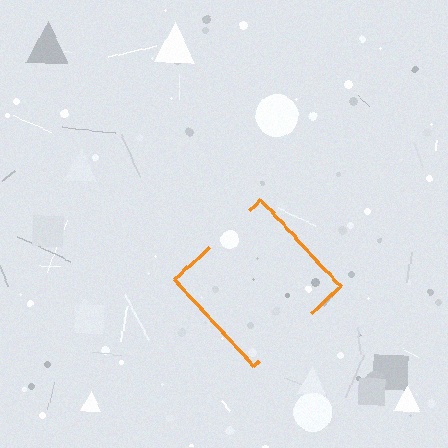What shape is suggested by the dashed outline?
The dashed outline suggests a diamond.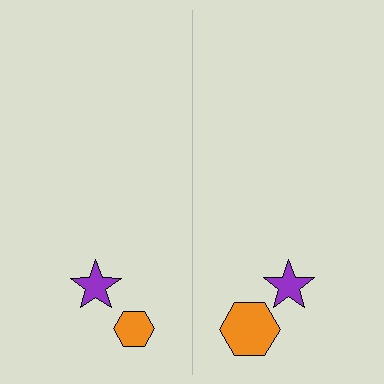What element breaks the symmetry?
The orange hexagon on the right side has a different size than its mirror counterpart.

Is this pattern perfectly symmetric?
No, the pattern is not perfectly symmetric. The orange hexagon on the right side has a different size than its mirror counterpart.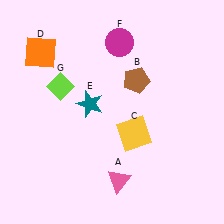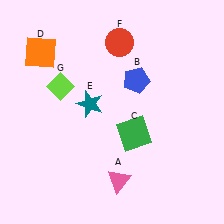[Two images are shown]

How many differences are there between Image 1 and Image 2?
There are 3 differences between the two images.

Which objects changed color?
B changed from brown to blue. C changed from yellow to green. F changed from magenta to red.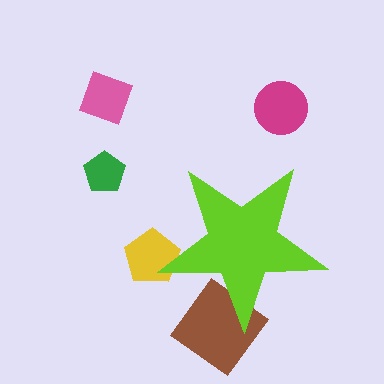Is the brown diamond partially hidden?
Yes, the brown diamond is partially hidden behind the lime star.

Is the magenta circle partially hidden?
No, the magenta circle is fully visible.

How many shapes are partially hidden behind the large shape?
2 shapes are partially hidden.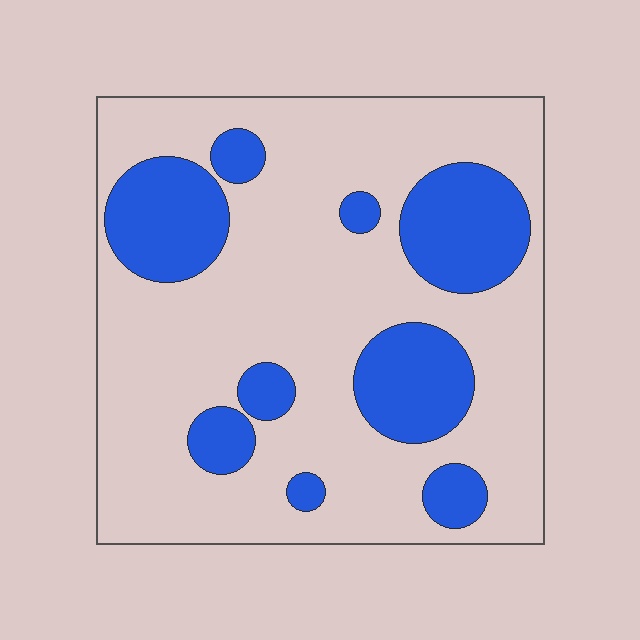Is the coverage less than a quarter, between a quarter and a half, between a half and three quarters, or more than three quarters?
Between a quarter and a half.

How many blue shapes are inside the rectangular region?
9.